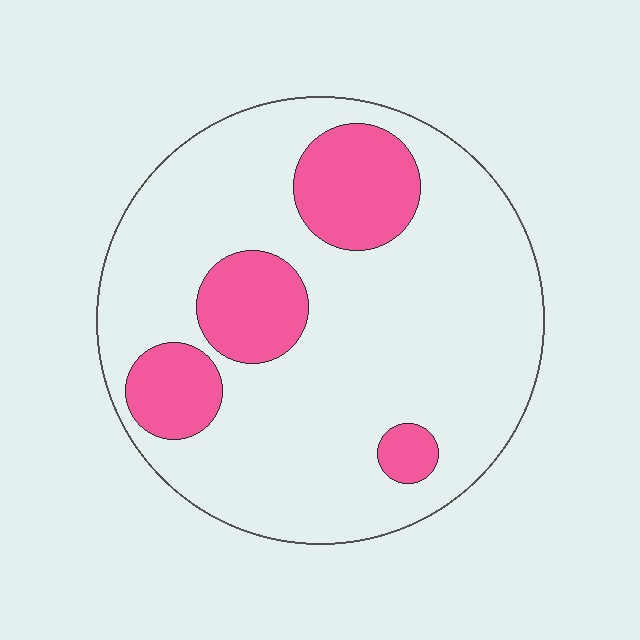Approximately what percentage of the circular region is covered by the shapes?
Approximately 20%.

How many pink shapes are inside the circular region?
4.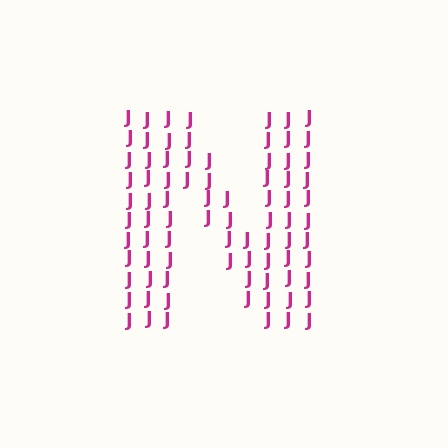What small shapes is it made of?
It is made of small letter J's.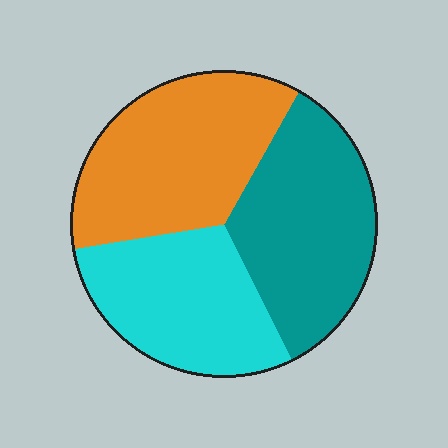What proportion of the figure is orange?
Orange takes up between a quarter and a half of the figure.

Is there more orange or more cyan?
Orange.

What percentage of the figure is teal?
Teal takes up about one third (1/3) of the figure.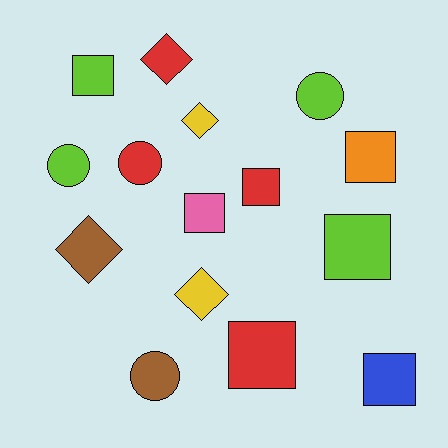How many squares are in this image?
There are 7 squares.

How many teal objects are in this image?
There are no teal objects.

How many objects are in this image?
There are 15 objects.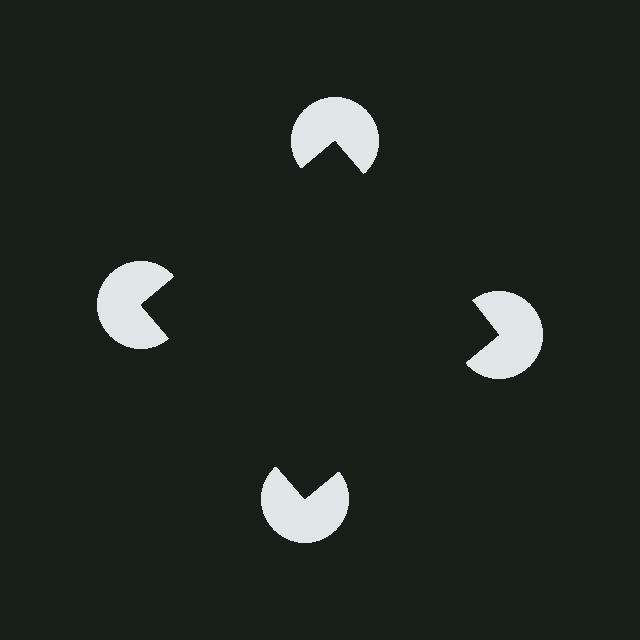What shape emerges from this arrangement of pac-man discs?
An illusory square — its edges are inferred from the aligned wedge cuts in the pac-man discs, not physically drawn.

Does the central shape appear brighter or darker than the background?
It typically appears slightly darker than the background, even though no actual brightness change is drawn.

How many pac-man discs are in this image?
There are 4 — one at each vertex of the illusory square.